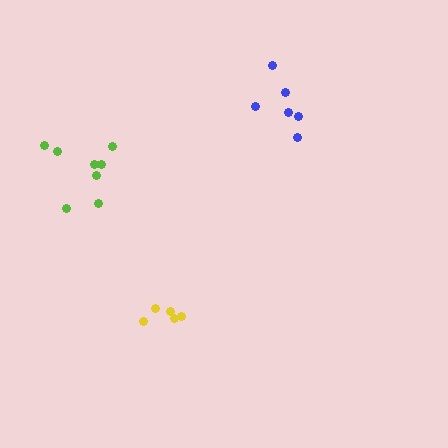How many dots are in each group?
Group 1: 5 dots, Group 2: 6 dots, Group 3: 8 dots (19 total).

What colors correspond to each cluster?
The clusters are colored: yellow, blue, lime.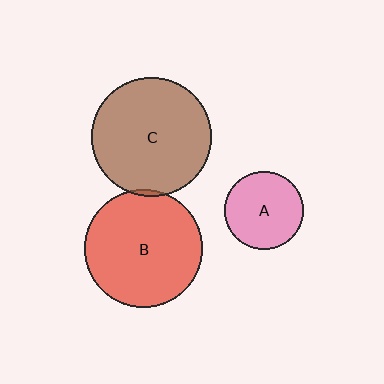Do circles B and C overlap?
Yes.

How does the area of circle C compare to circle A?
Approximately 2.3 times.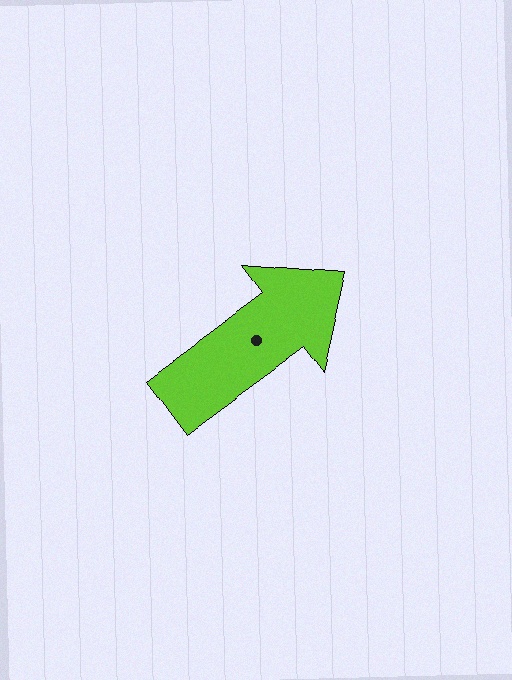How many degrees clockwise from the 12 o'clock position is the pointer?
Approximately 54 degrees.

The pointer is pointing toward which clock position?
Roughly 2 o'clock.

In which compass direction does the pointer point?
Northeast.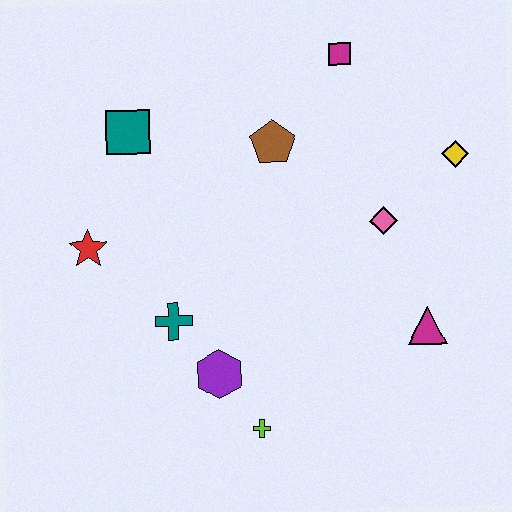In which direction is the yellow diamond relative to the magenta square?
The yellow diamond is to the right of the magenta square.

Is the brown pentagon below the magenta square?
Yes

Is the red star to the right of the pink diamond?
No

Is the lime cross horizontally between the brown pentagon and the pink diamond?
No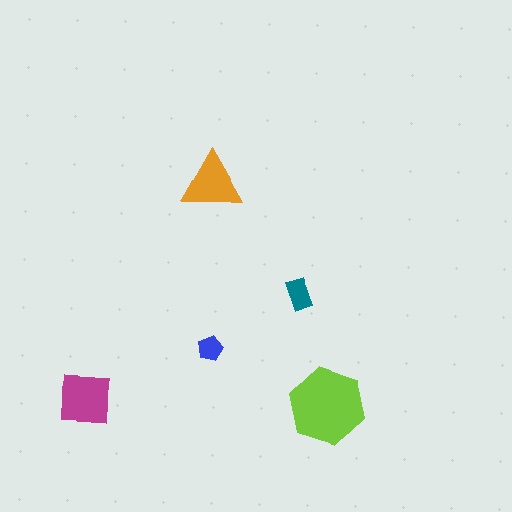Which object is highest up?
The orange triangle is topmost.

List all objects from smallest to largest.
The blue pentagon, the teal rectangle, the orange triangle, the magenta square, the lime hexagon.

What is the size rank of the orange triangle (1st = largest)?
3rd.